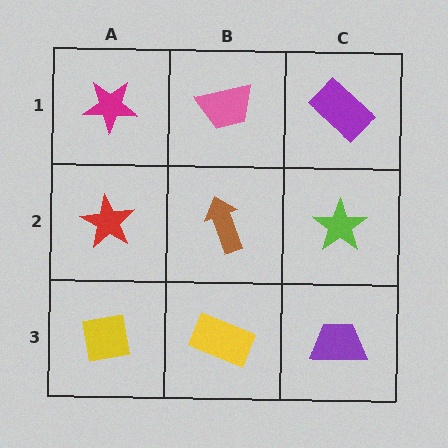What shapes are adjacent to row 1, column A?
A red star (row 2, column A), a pink trapezoid (row 1, column B).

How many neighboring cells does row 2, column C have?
3.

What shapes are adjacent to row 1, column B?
A brown arrow (row 2, column B), a magenta star (row 1, column A), a purple rectangle (row 1, column C).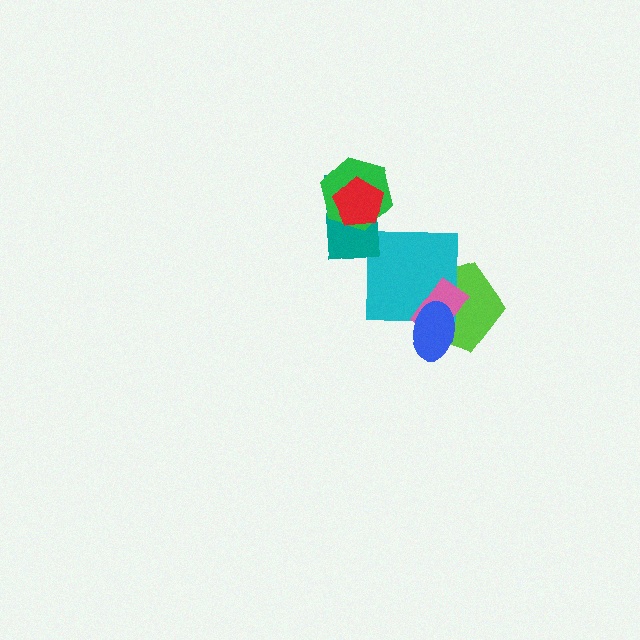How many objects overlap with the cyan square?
3 objects overlap with the cyan square.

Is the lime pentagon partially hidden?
Yes, it is partially covered by another shape.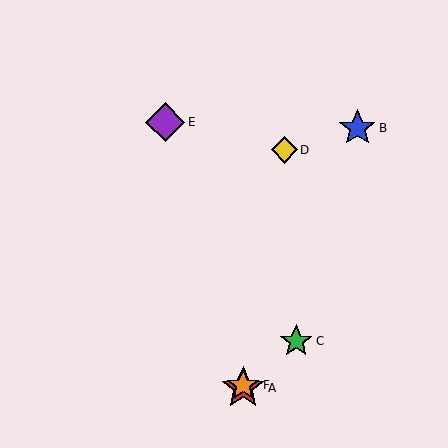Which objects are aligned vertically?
Objects A, F are aligned vertically.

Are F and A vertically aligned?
Yes, both are at x≈243.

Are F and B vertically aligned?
No, F is at x≈243 and B is at x≈357.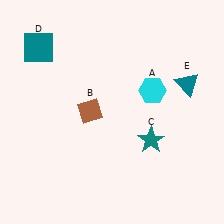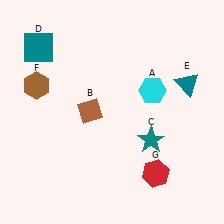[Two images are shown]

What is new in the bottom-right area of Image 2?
A red hexagon (G) was added in the bottom-right area of Image 2.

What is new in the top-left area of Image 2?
A brown hexagon (F) was added in the top-left area of Image 2.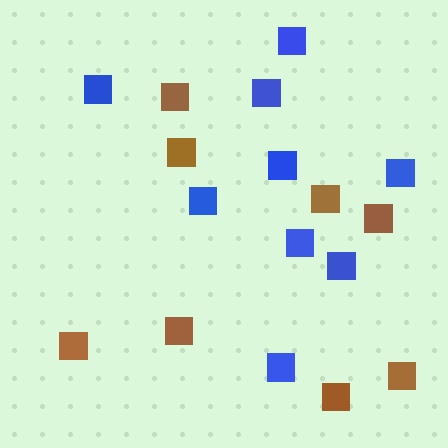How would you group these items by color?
There are 2 groups: one group of blue squares (9) and one group of brown squares (8).